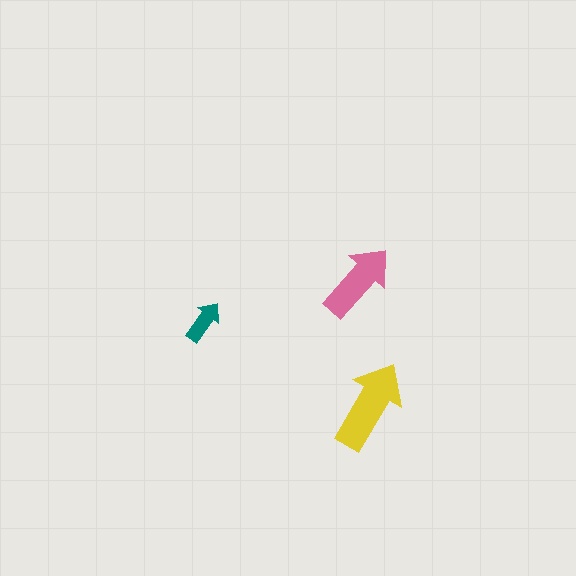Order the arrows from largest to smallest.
the yellow one, the pink one, the teal one.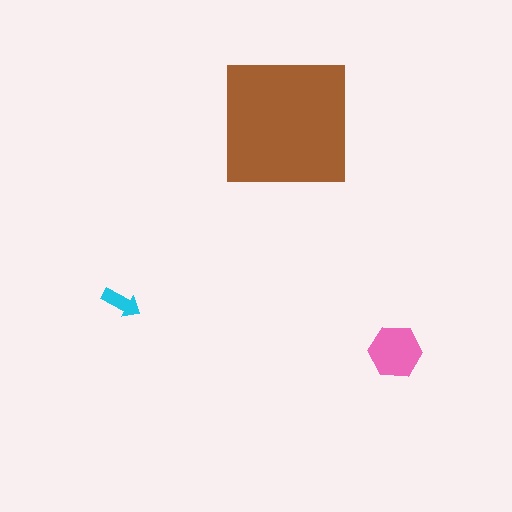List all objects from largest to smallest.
The brown square, the pink hexagon, the cyan arrow.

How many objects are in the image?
There are 3 objects in the image.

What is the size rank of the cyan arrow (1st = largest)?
3rd.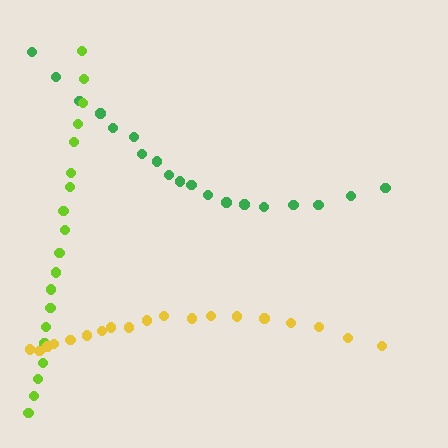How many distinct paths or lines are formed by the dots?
There are 3 distinct paths.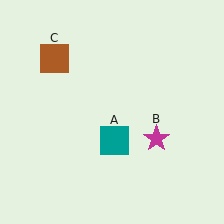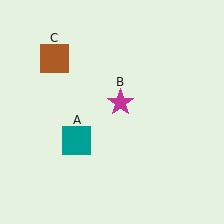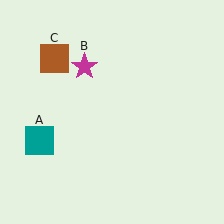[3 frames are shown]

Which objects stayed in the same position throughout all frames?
Brown square (object C) remained stationary.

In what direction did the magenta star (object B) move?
The magenta star (object B) moved up and to the left.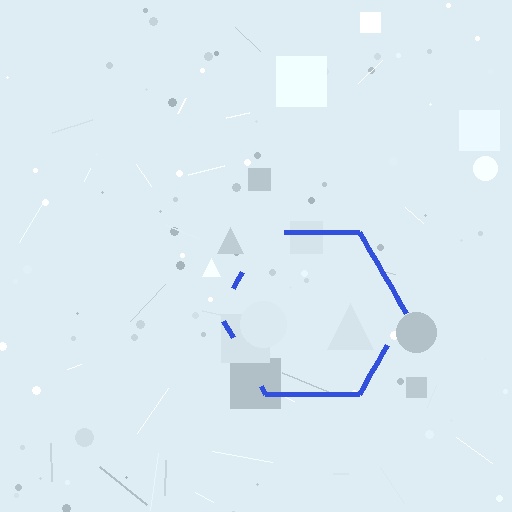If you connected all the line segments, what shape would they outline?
They would outline a hexagon.